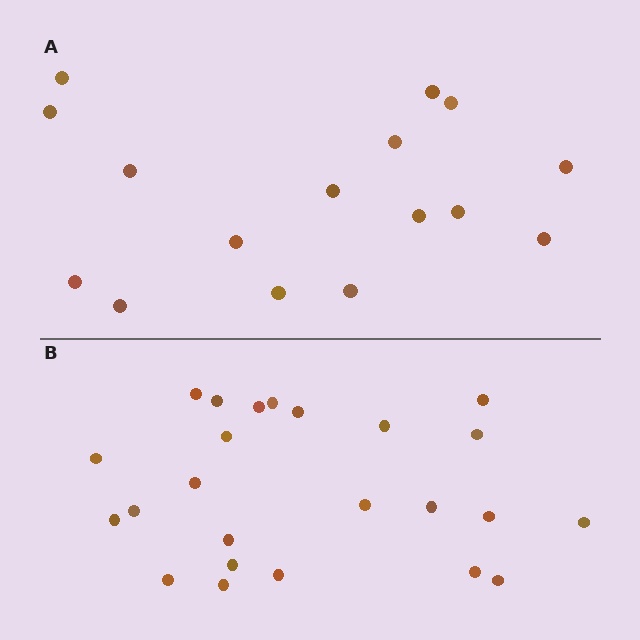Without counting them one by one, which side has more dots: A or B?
Region B (the bottom region) has more dots.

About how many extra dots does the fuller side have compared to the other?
Region B has roughly 8 or so more dots than region A.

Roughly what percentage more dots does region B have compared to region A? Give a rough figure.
About 50% more.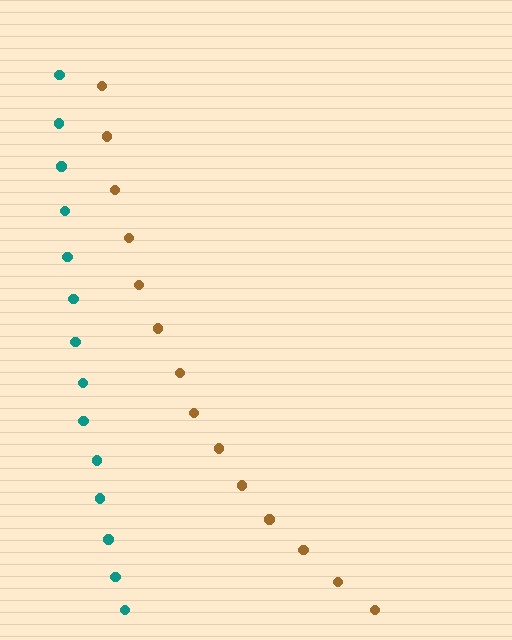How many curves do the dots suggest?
There are 2 distinct paths.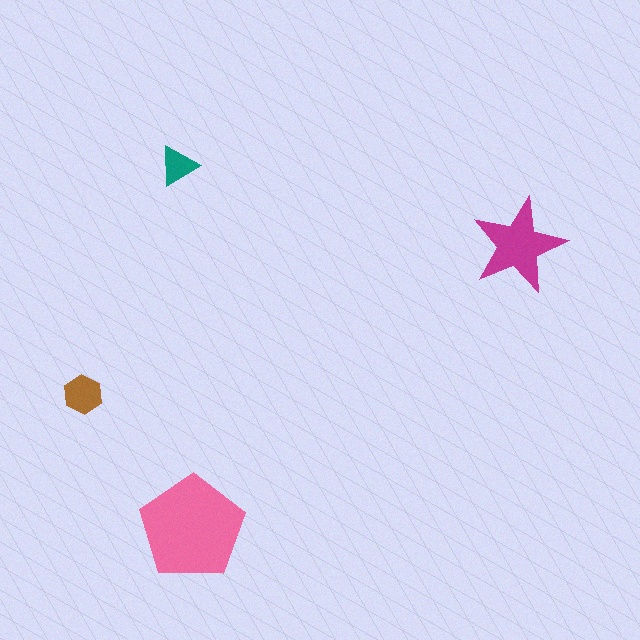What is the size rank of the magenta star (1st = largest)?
2nd.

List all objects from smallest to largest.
The teal triangle, the brown hexagon, the magenta star, the pink pentagon.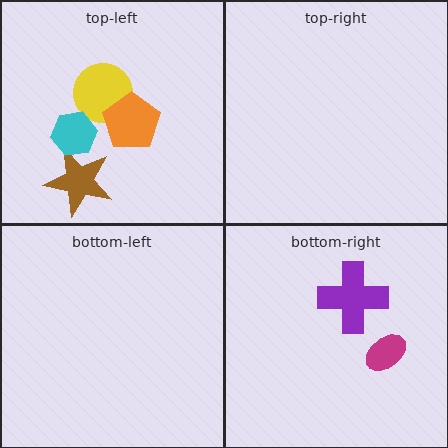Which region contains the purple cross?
The bottom-right region.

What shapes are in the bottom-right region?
The purple cross, the magenta ellipse.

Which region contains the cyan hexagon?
The top-left region.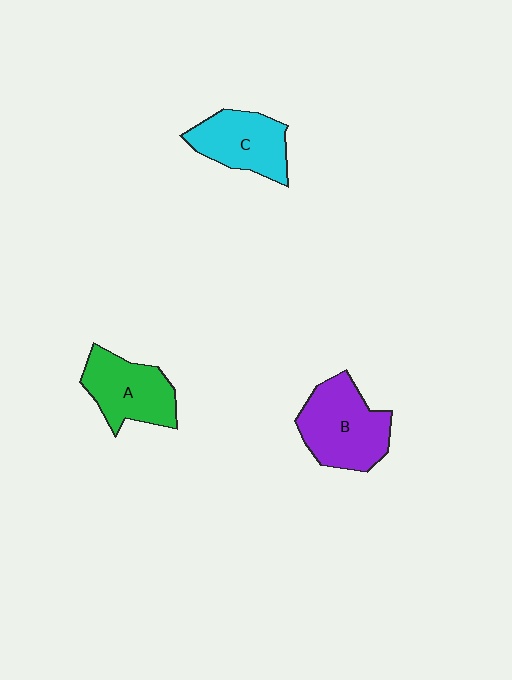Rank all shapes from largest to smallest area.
From largest to smallest: B (purple), A (green), C (cyan).